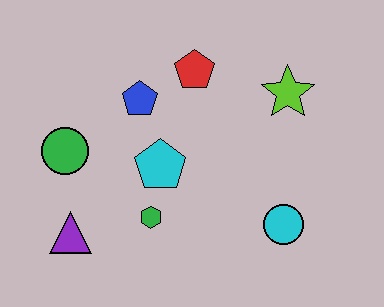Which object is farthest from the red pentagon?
The purple triangle is farthest from the red pentagon.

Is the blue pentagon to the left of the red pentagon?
Yes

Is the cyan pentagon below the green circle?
Yes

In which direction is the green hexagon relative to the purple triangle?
The green hexagon is to the right of the purple triangle.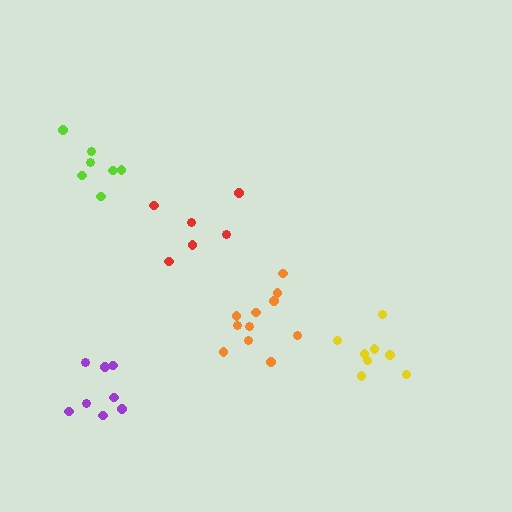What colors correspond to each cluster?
The clusters are colored: lime, yellow, orange, red, purple.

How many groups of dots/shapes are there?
There are 5 groups.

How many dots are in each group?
Group 1: 7 dots, Group 2: 8 dots, Group 3: 11 dots, Group 4: 6 dots, Group 5: 8 dots (40 total).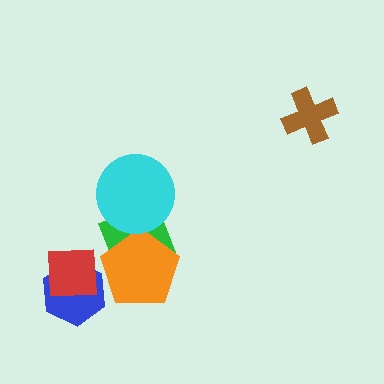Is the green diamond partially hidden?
Yes, it is partially covered by another shape.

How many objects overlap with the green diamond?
2 objects overlap with the green diamond.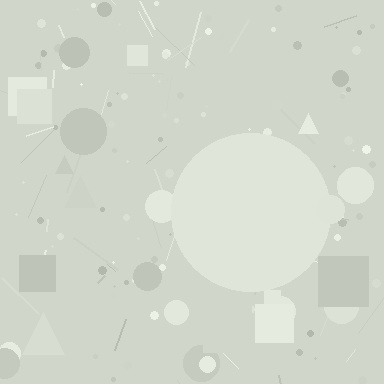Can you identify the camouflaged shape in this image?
The camouflaged shape is a circle.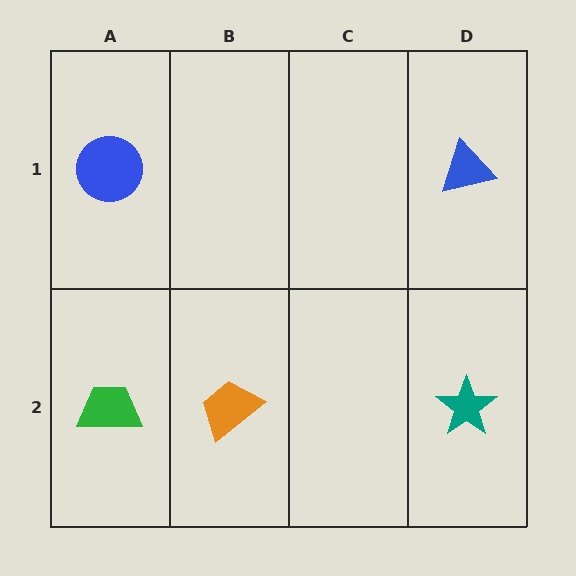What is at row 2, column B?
An orange trapezoid.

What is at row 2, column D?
A teal star.